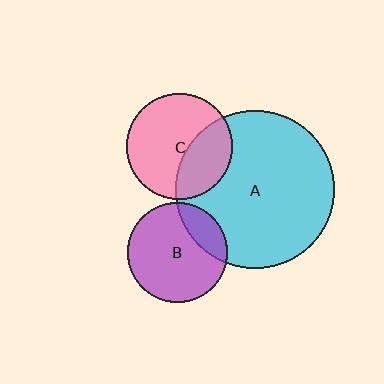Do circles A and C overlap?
Yes.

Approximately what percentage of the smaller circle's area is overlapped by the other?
Approximately 35%.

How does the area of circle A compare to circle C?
Approximately 2.2 times.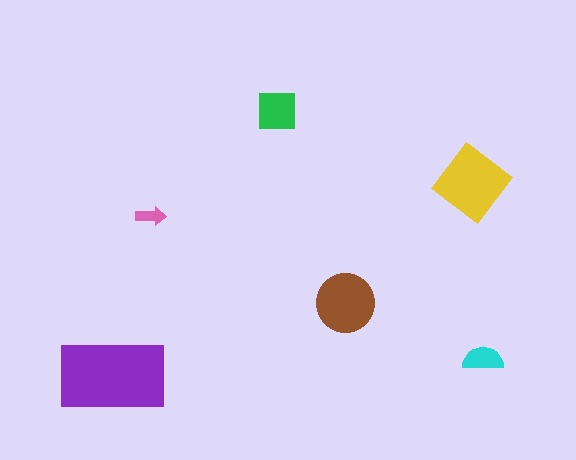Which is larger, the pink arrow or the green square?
The green square.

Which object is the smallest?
The pink arrow.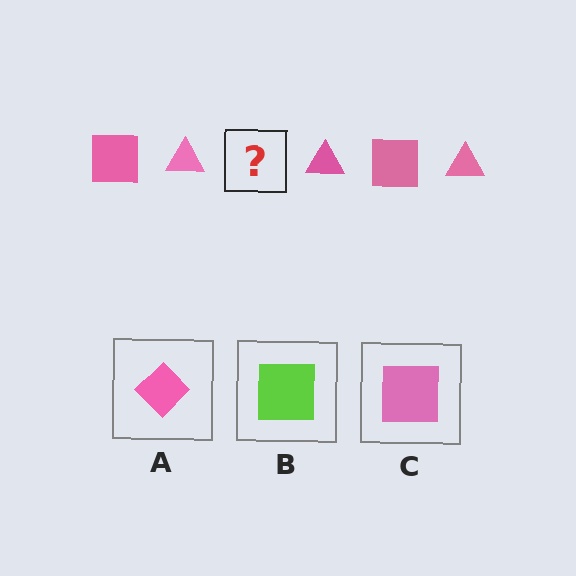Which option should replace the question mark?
Option C.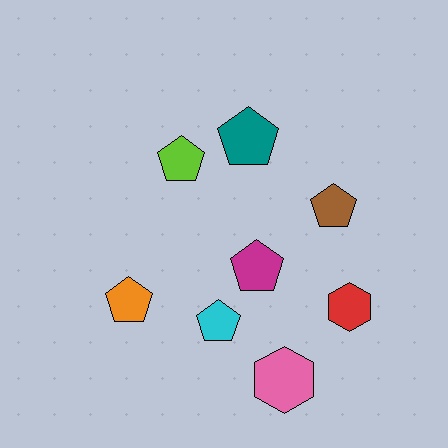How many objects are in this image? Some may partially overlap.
There are 8 objects.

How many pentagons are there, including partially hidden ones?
There are 6 pentagons.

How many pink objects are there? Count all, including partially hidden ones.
There is 1 pink object.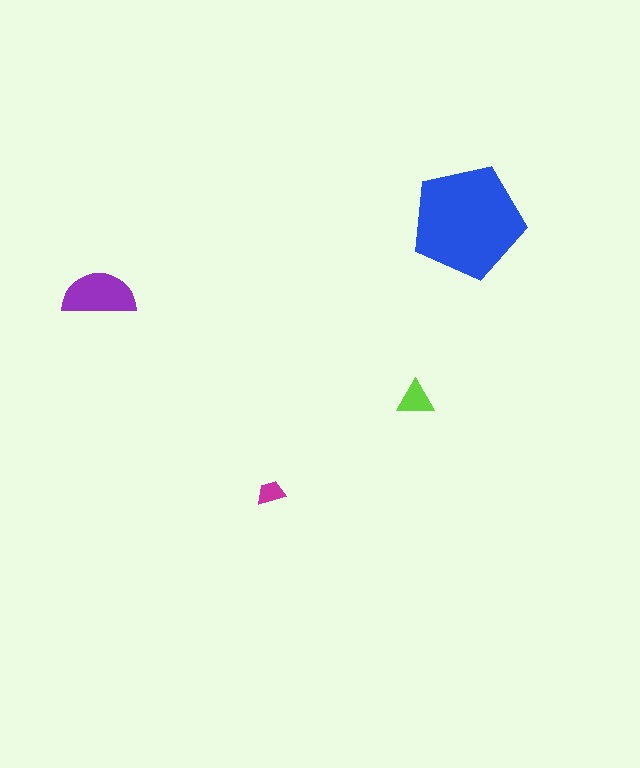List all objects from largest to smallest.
The blue pentagon, the purple semicircle, the lime triangle, the magenta trapezoid.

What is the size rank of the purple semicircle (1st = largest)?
2nd.